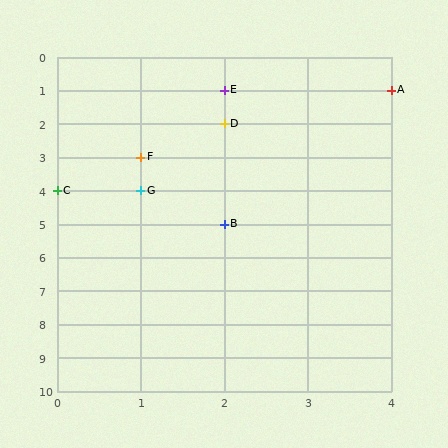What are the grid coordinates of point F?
Point F is at grid coordinates (1, 3).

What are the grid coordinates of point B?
Point B is at grid coordinates (2, 5).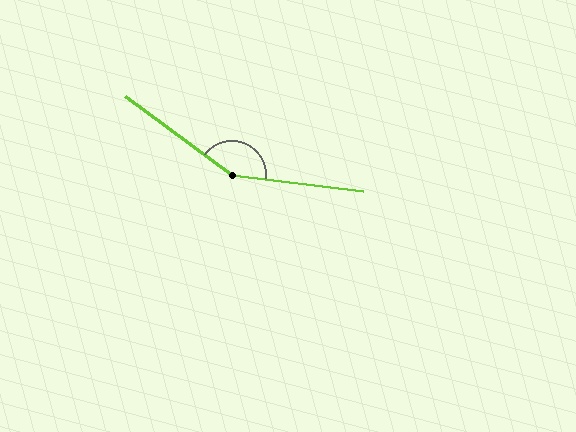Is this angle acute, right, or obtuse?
It is obtuse.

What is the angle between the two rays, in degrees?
Approximately 151 degrees.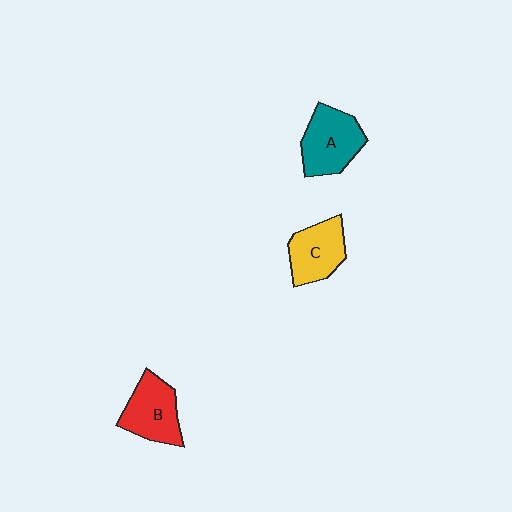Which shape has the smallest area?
Shape C (yellow).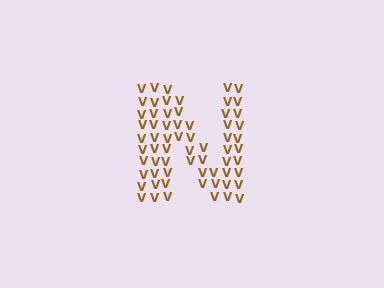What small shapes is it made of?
It is made of small letter V's.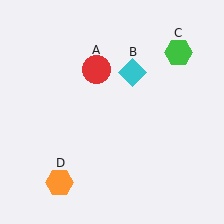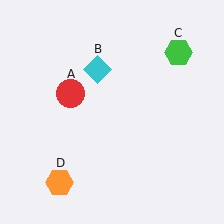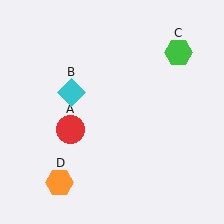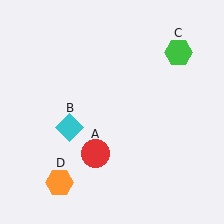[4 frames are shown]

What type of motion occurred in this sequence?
The red circle (object A), cyan diamond (object B) rotated counterclockwise around the center of the scene.